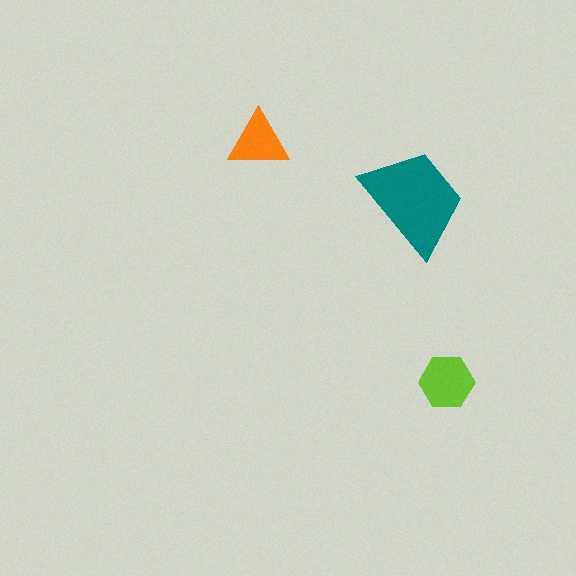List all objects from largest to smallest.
The teal trapezoid, the lime hexagon, the orange triangle.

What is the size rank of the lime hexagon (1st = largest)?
2nd.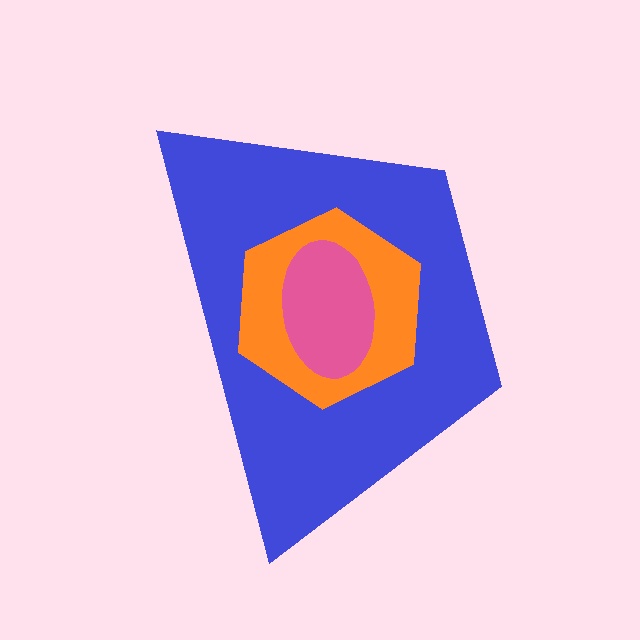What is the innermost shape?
The pink ellipse.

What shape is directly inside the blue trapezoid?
The orange hexagon.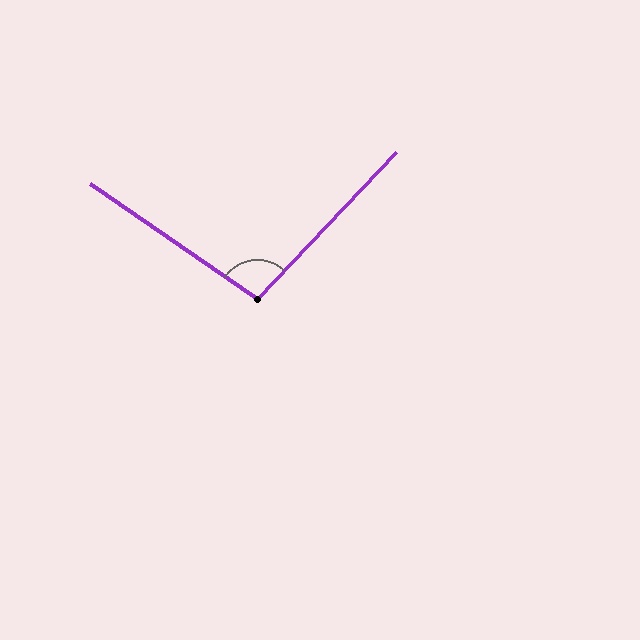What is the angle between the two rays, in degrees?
Approximately 99 degrees.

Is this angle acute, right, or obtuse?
It is obtuse.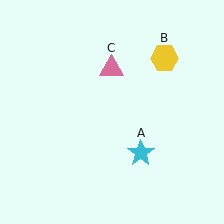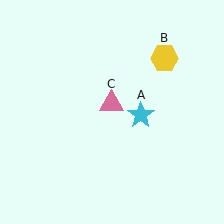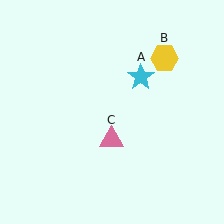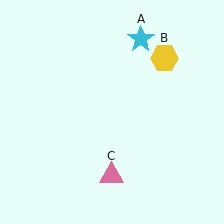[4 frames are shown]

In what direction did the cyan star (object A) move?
The cyan star (object A) moved up.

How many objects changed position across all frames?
2 objects changed position: cyan star (object A), pink triangle (object C).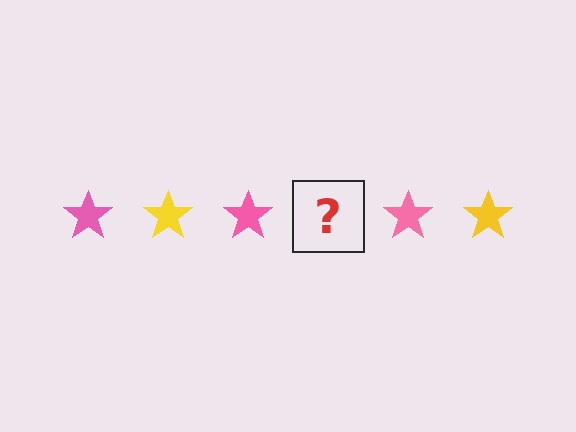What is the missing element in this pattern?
The missing element is a yellow star.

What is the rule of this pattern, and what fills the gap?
The rule is that the pattern cycles through pink, yellow stars. The gap should be filled with a yellow star.